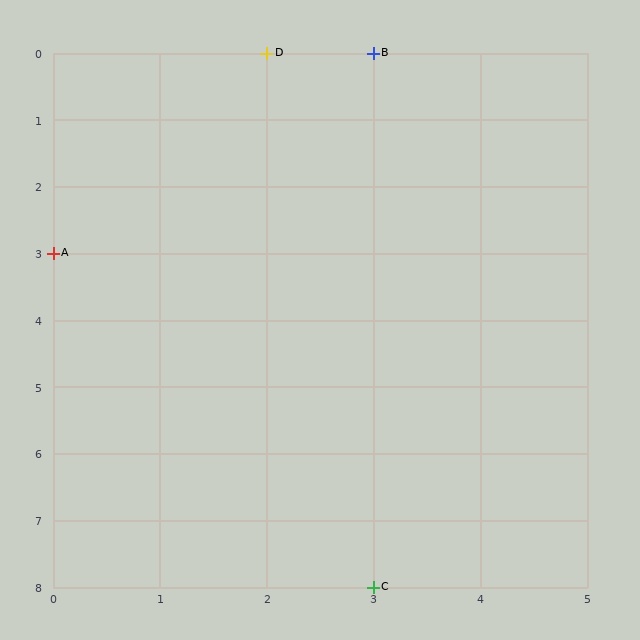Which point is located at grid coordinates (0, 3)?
Point A is at (0, 3).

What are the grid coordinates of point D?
Point D is at grid coordinates (2, 0).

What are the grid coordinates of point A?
Point A is at grid coordinates (0, 3).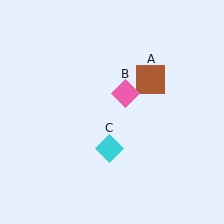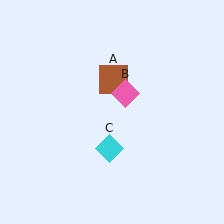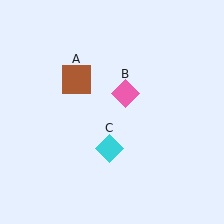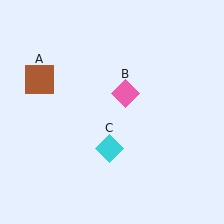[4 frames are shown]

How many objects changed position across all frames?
1 object changed position: brown square (object A).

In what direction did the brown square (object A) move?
The brown square (object A) moved left.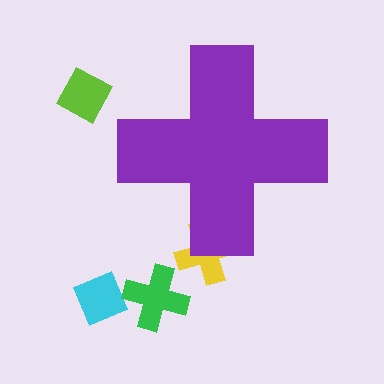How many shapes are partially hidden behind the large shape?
1 shape is partially hidden.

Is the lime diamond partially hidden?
No, the lime diamond is fully visible.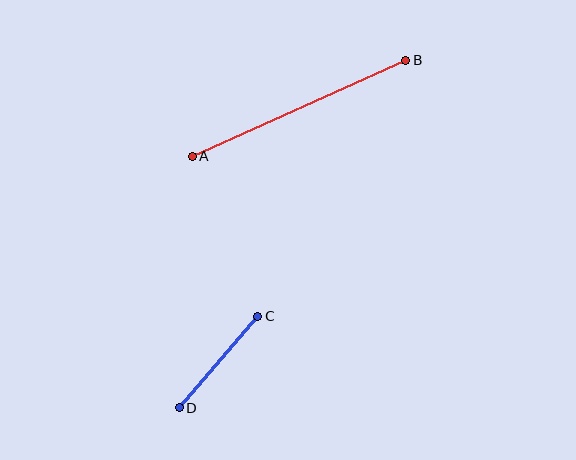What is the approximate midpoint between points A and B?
The midpoint is at approximately (299, 108) pixels.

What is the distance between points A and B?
The distance is approximately 234 pixels.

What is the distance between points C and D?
The distance is approximately 120 pixels.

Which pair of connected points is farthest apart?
Points A and B are farthest apart.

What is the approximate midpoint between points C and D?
The midpoint is at approximately (218, 362) pixels.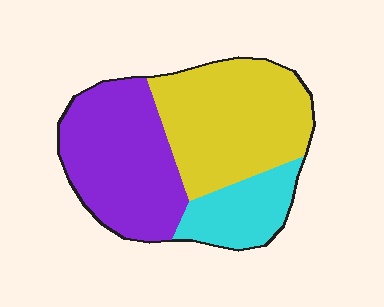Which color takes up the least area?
Cyan, at roughly 20%.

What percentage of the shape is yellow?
Yellow covers roughly 45% of the shape.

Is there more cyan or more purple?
Purple.